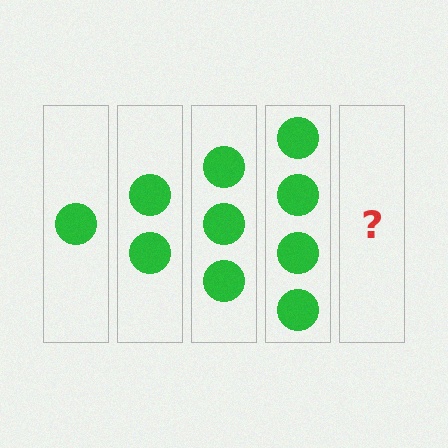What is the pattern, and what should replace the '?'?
The pattern is that each step adds one more circle. The '?' should be 5 circles.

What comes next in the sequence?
The next element should be 5 circles.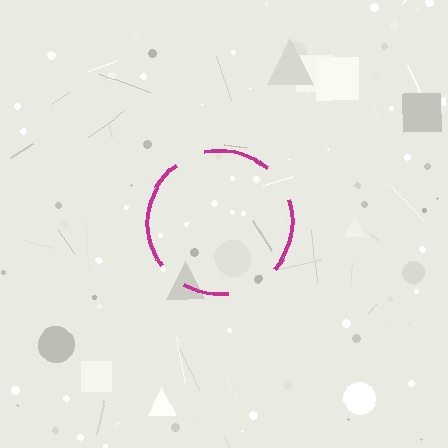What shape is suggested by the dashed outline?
The dashed outline suggests a circle.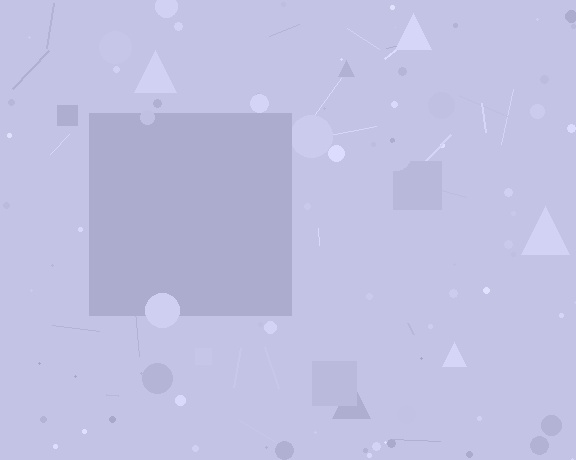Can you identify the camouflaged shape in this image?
The camouflaged shape is a square.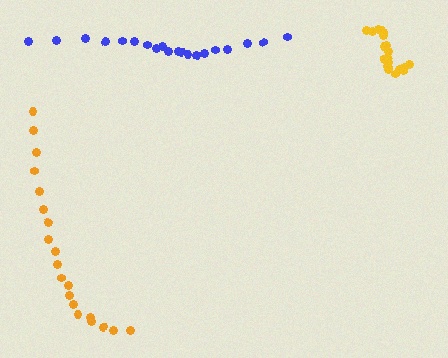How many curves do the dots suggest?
There are 3 distinct paths.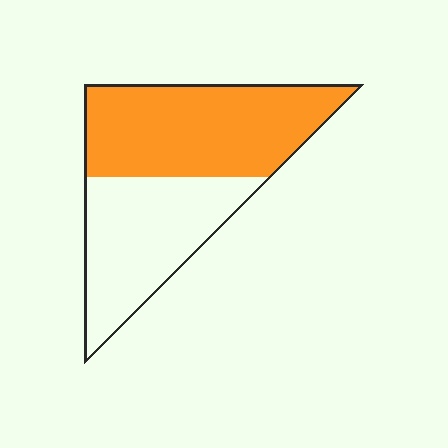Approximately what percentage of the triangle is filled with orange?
Approximately 55%.